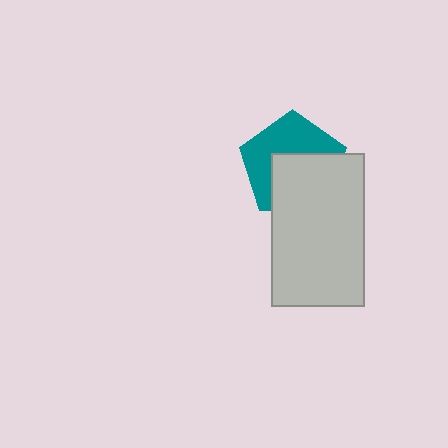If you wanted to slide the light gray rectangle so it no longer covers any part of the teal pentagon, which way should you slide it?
Slide it down — that is the most direct way to separate the two shapes.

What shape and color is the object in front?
The object in front is a light gray rectangle.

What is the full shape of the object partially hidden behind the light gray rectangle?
The partially hidden object is a teal pentagon.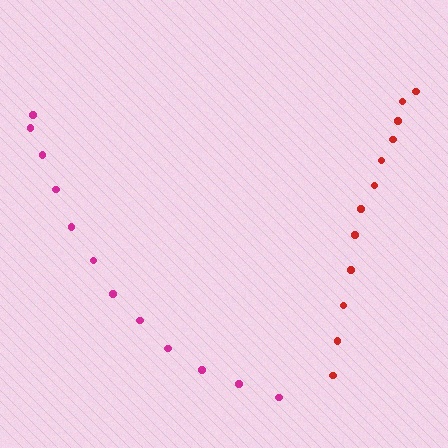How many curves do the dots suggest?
There are 2 distinct paths.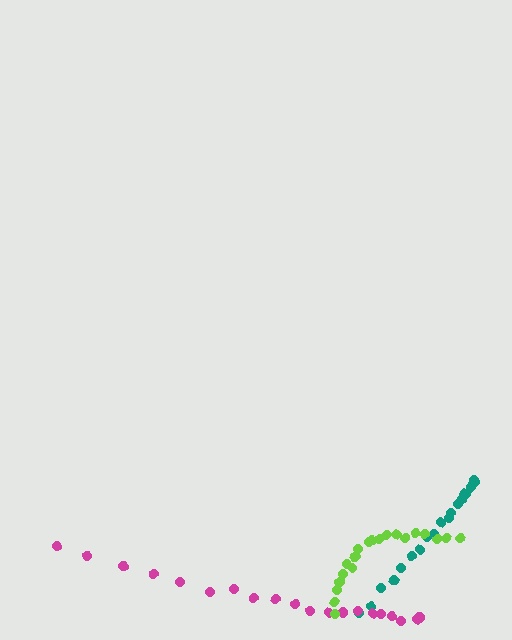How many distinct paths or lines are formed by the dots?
There are 3 distinct paths.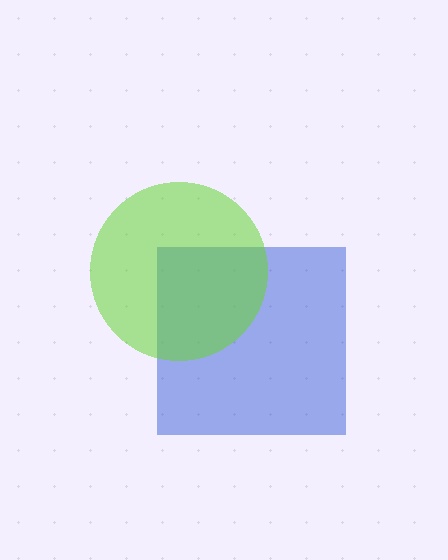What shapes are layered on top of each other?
The layered shapes are: a blue square, a lime circle.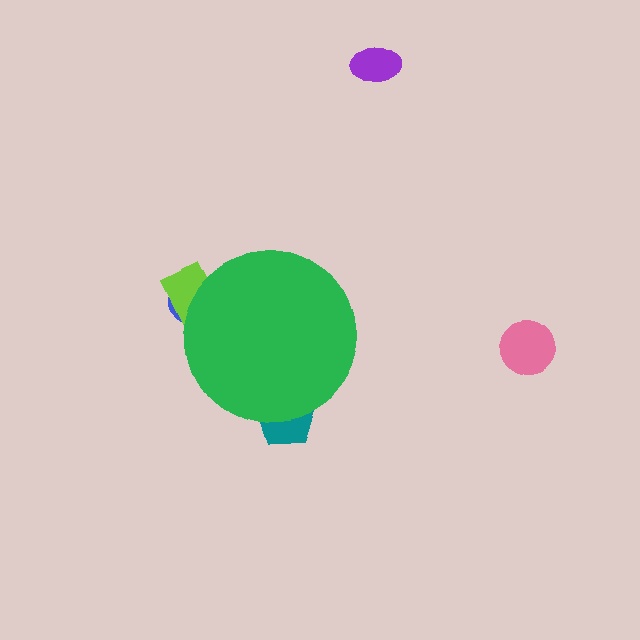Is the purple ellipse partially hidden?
No, the purple ellipse is fully visible.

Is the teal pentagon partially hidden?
Yes, the teal pentagon is partially hidden behind the green circle.